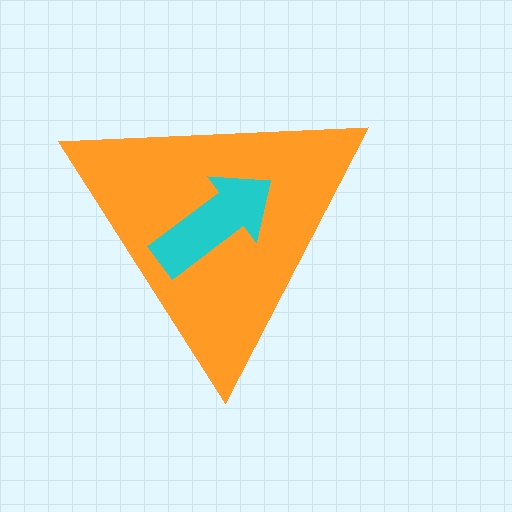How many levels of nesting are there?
2.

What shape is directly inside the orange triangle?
The cyan arrow.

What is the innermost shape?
The cyan arrow.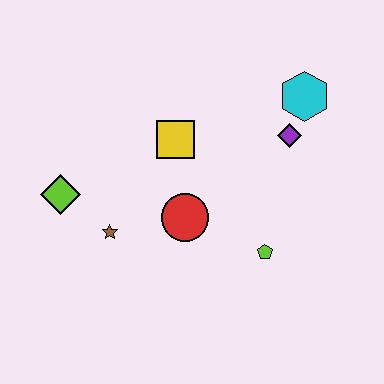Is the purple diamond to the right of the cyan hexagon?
No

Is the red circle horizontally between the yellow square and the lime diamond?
No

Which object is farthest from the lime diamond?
The cyan hexagon is farthest from the lime diamond.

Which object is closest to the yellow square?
The red circle is closest to the yellow square.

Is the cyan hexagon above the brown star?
Yes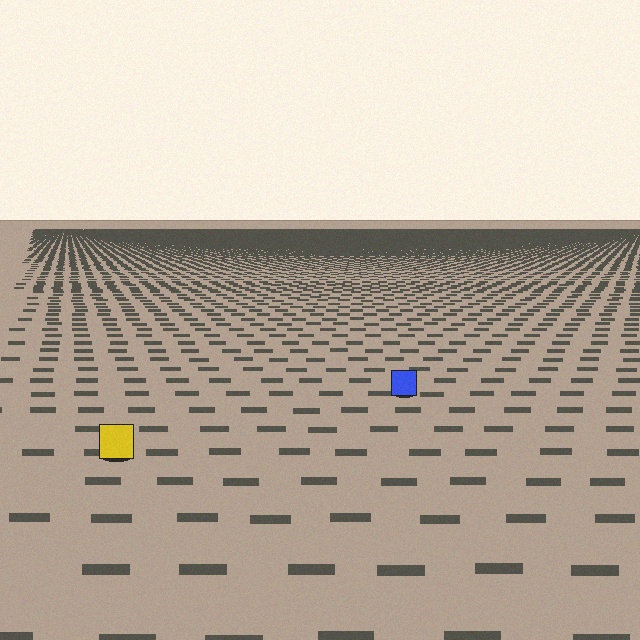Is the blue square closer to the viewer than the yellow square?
No. The yellow square is closer — you can tell from the texture gradient: the ground texture is coarser near it.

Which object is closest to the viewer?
The yellow square is closest. The texture marks near it are larger and more spread out.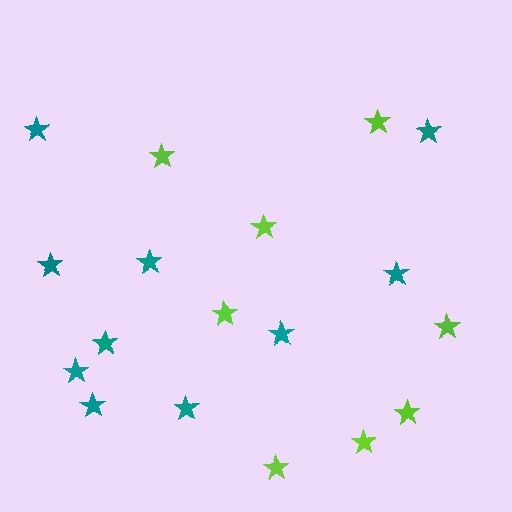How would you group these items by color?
There are 2 groups: one group of teal stars (10) and one group of lime stars (8).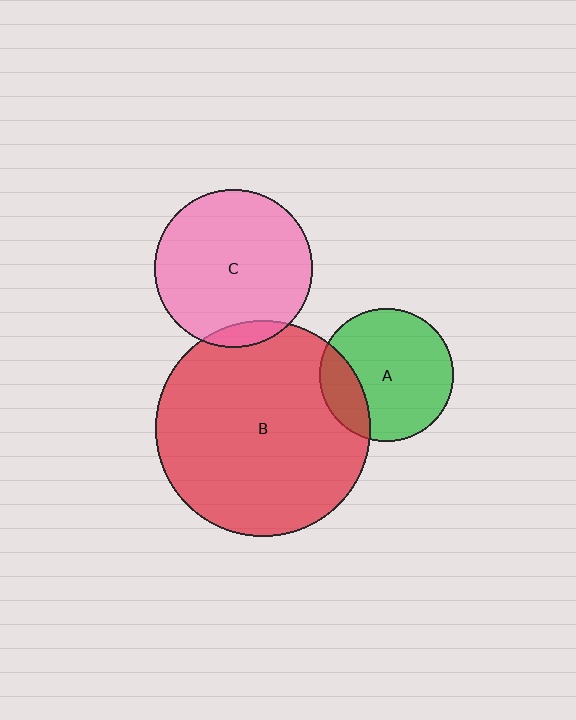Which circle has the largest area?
Circle B (red).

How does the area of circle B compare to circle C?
Approximately 1.9 times.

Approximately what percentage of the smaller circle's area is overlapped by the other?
Approximately 5%.